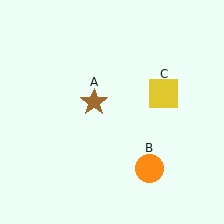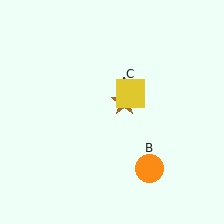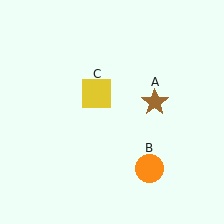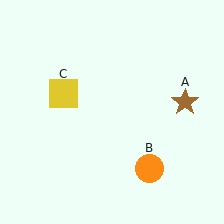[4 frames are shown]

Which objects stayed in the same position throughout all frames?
Orange circle (object B) remained stationary.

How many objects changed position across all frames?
2 objects changed position: brown star (object A), yellow square (object C).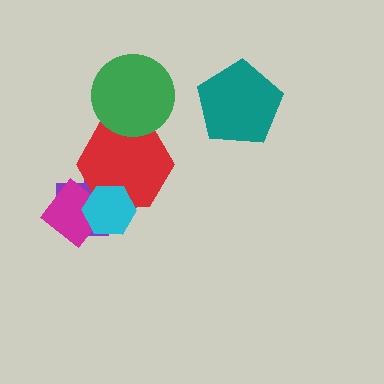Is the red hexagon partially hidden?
Yes, it is partially covered by another shape.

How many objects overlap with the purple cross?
3 objects overlap with the purple cross.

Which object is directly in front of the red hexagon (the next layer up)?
The green circle is directly in front of the red hexagon.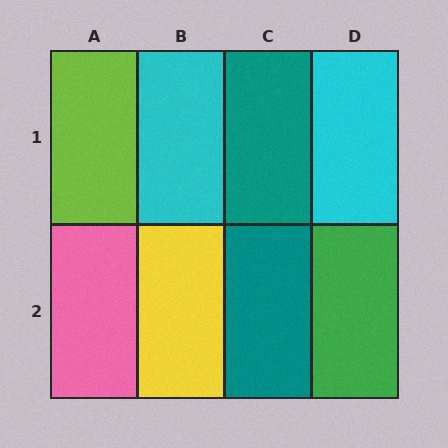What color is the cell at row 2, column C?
Teal.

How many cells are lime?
1 cell is lime.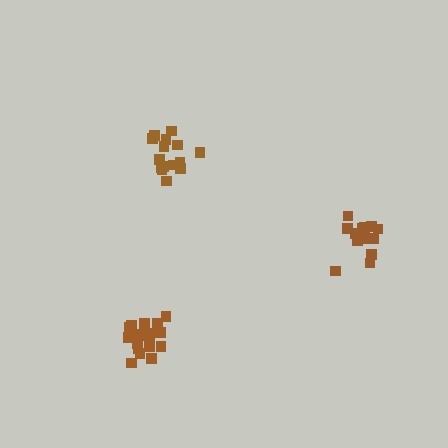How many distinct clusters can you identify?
There are 3 distinct clusters.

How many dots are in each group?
Group 1: 16 dots, Group 2: 19 dots, Group 3: 15 dots (50 total).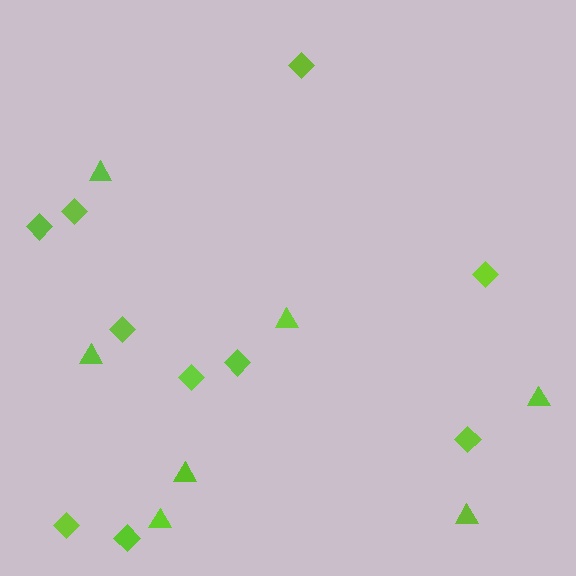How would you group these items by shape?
There are 2 groups: one group of diamonds (10) and one group of triangles (7).